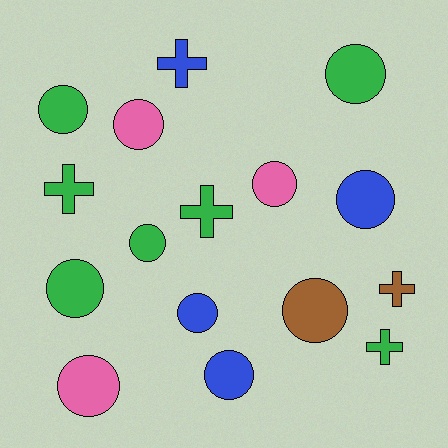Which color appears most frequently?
Green, with 7 objects.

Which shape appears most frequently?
Circle, with 11 objects.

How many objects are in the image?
There are 16 objects.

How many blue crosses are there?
There is 1 blue cross.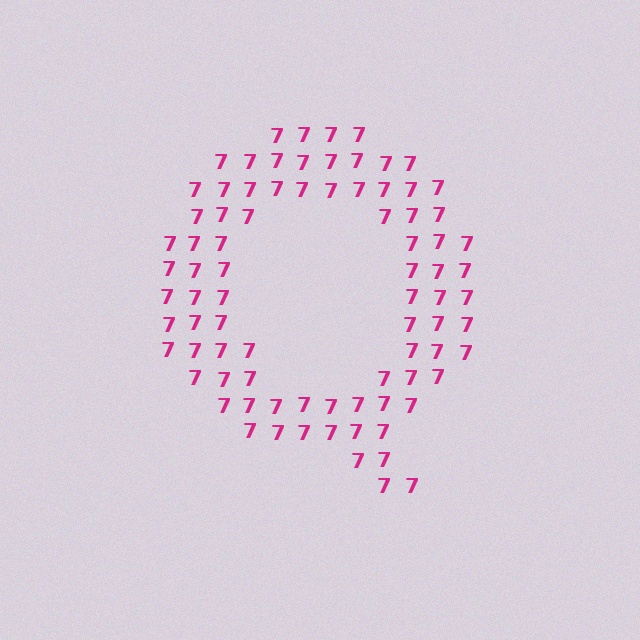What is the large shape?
The large shape is the letter Q.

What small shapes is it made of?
It is made of small digit 7's.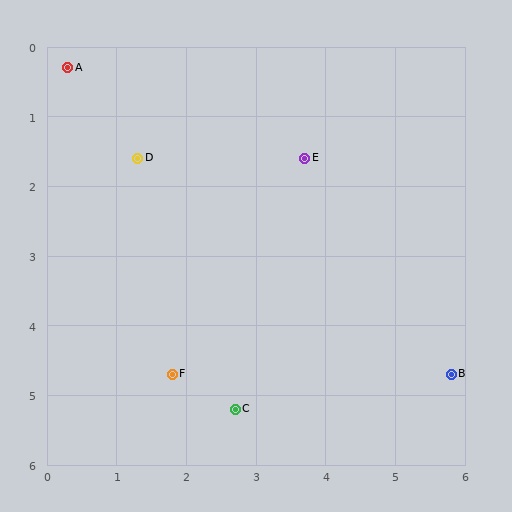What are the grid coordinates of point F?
Point F is at approximately (1.8, 4.7).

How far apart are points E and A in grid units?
Points E and A are about 3.6 grid units apart.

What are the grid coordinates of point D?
Point D is at approximately (1.3, 1.6).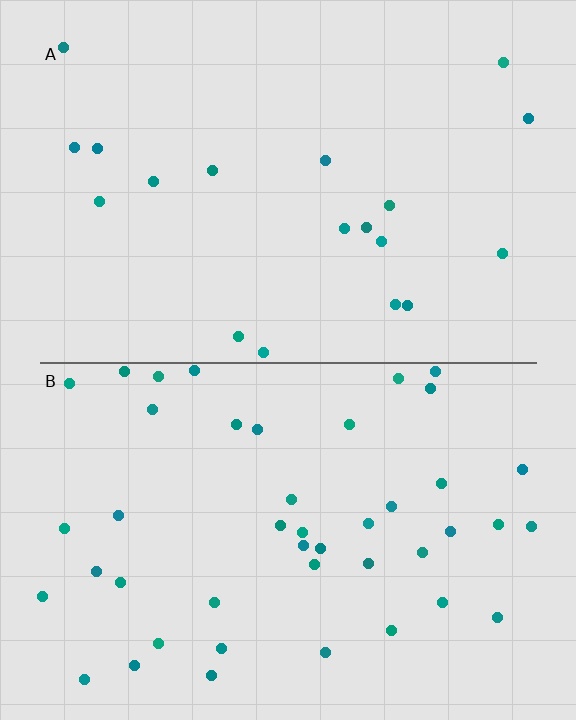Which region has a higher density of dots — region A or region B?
B (the bottom).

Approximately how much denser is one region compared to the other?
Approximately 2.3× — region B over region A.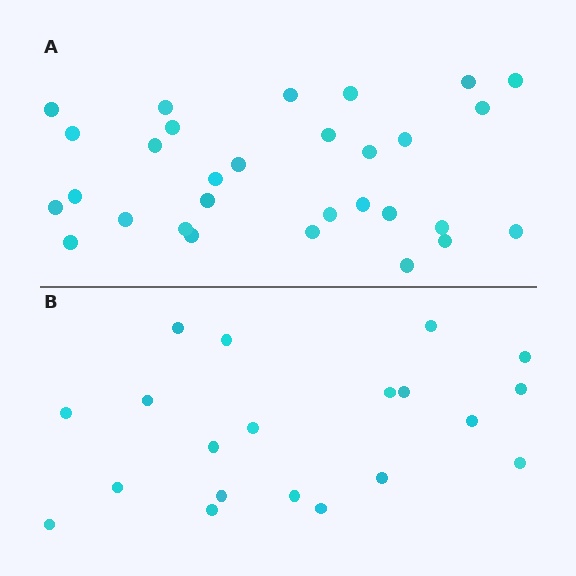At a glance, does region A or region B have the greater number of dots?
Region A (the top region) has more dots.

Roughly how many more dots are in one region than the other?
Region A has roughly 10 or so more dots than region B.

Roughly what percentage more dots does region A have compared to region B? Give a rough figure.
About 50% more.